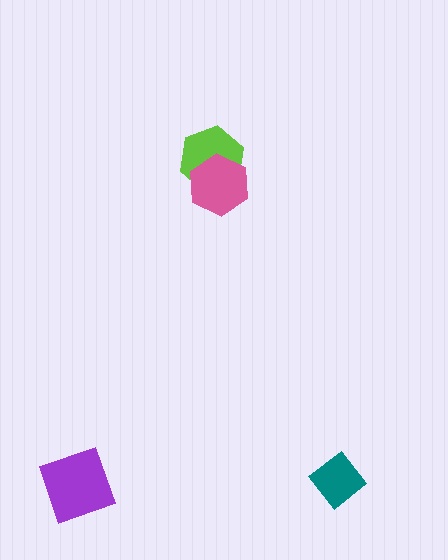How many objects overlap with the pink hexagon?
1 object overlaps with the pink hexagon.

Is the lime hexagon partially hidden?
Yes, it is partially covered by another shape.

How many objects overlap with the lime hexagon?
1 object overlaps with the lime hexagon.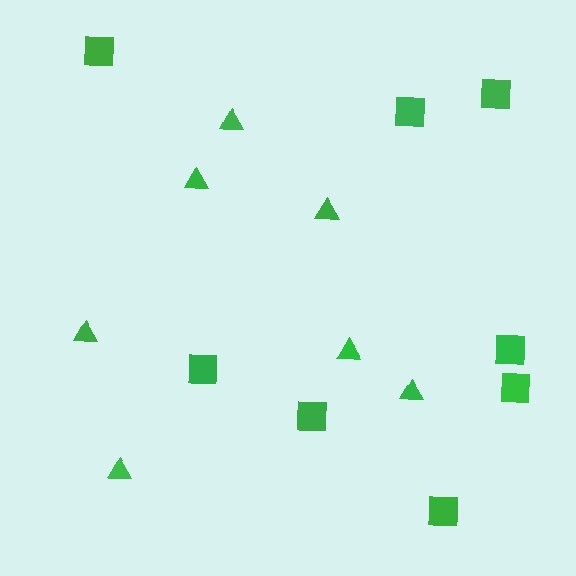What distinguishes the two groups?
There are 2 groups: one group of triangles (7) and one group of squares (8).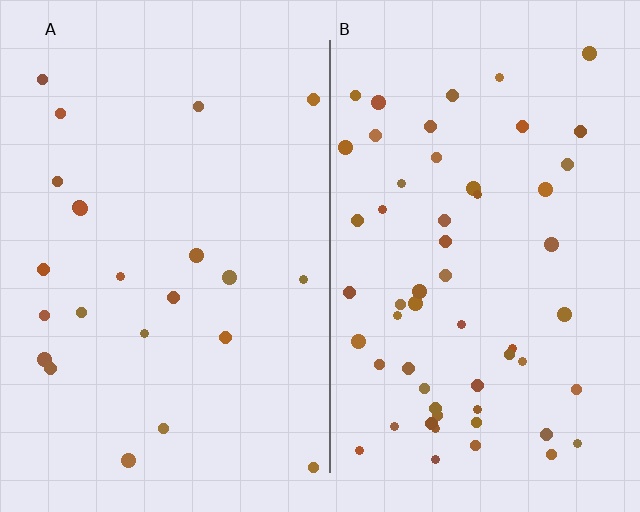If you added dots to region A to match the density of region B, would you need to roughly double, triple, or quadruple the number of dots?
Approximately double.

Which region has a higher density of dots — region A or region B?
B (the right).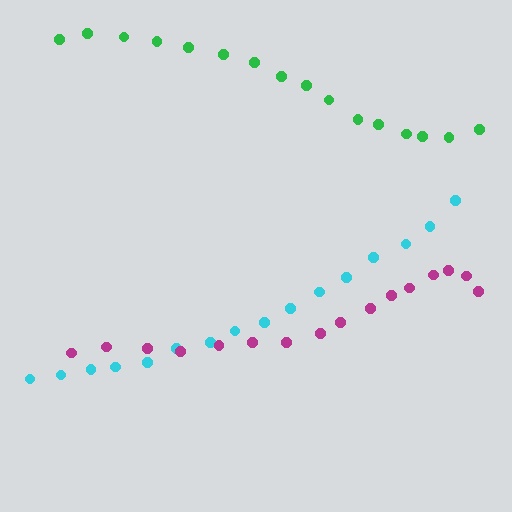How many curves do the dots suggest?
There are 3 distinct paths.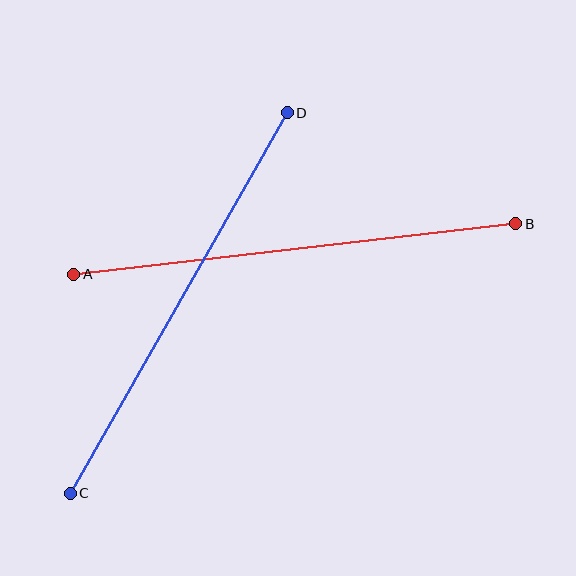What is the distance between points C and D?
The distance is approximately 438 pixels.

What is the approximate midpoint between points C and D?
The midpoint is at approximately (179, 303) pixels.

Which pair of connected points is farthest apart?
Points A and B are farthest apart.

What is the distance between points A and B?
The distance is approximately 445 pixels.